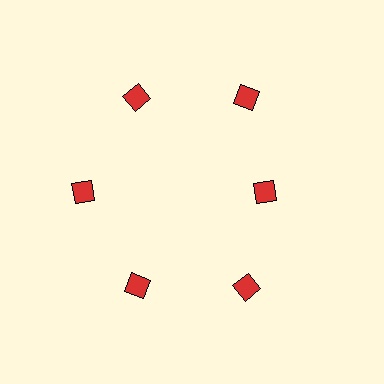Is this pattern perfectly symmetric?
No. The 6 red diamonds are arranged in a ring, but one element near the 3 o'clock position is pulled inward toward the center, breaking the 6-fold rotational symmetry.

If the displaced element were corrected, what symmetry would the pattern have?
It would have 6-fold rotational symmetry — the pattern would map onto itself every 60 degrees.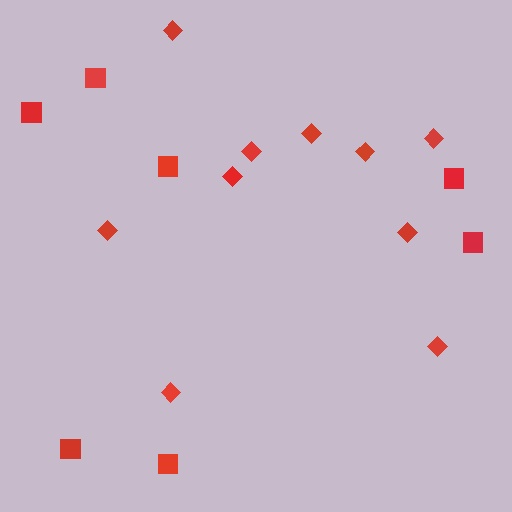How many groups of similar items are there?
There are 2 groups: one group of diamonds (10) and one group of squares (7).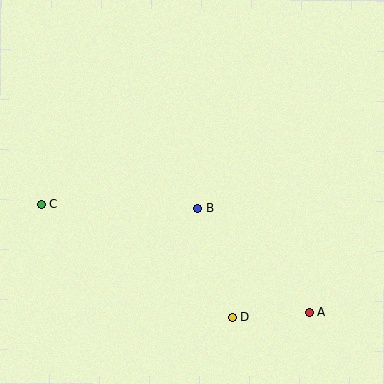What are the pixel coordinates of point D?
Point D is at (232, 318).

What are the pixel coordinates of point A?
Point A is at (310, 312).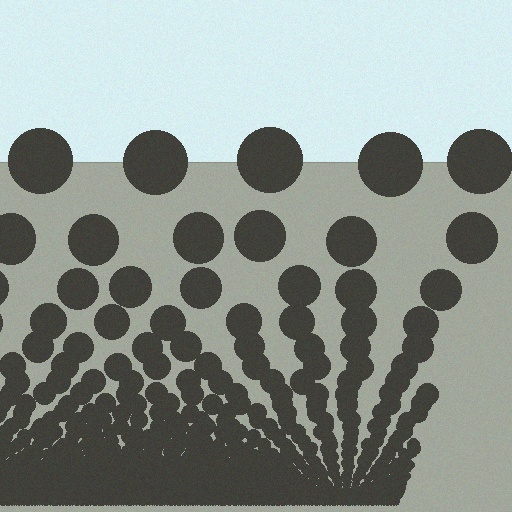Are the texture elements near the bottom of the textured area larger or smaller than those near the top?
Smaller. The gradient is inverted — elements near the bottom are smaller and denser.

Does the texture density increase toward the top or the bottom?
Density increases toward the bottom.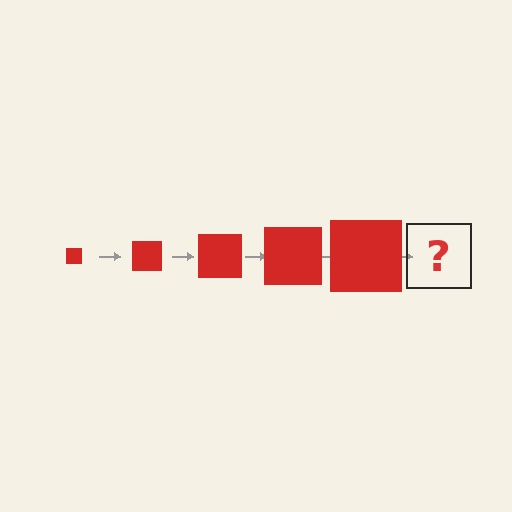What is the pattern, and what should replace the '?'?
The pattern is that the square gets progressively larger each step. The '?' should be a red square, larger than the previous one.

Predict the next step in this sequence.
The next step is a red square, larger than the previous one.